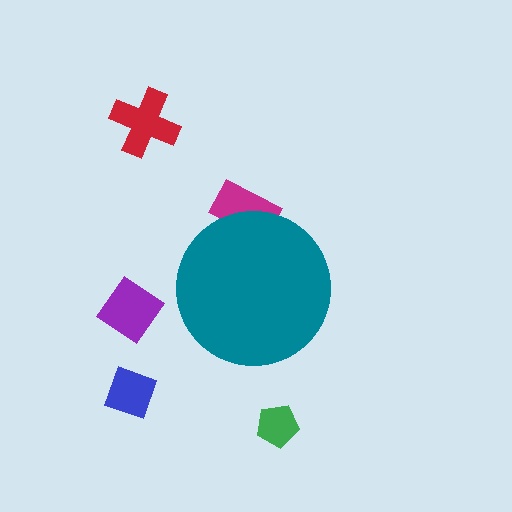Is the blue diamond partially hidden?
No, the blue diamond is fully visible.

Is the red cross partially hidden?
No, the red cross is fully visible.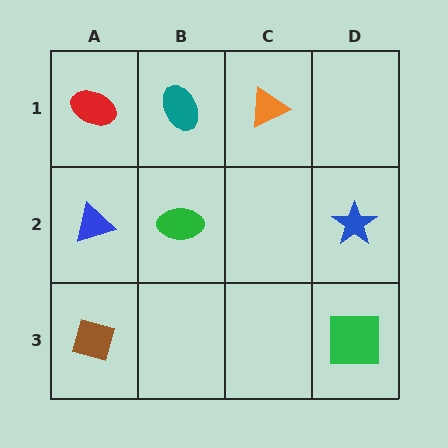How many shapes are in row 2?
3 shapes.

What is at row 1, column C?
An orange triangle.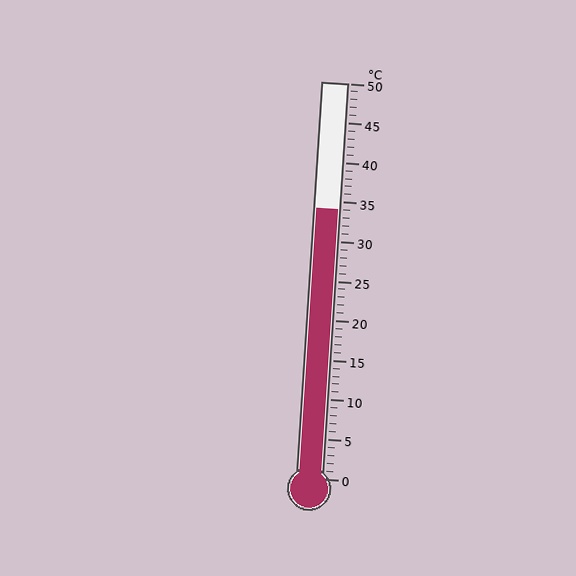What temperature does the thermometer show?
The thermometer shows approximately 34°C.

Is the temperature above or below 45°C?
The temperature is below 45°C.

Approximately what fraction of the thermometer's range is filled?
The thermometer is filled to approximately 70% of its range.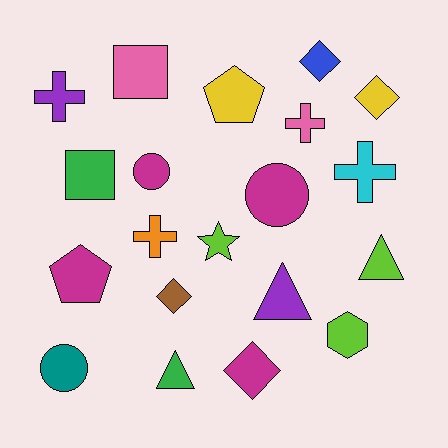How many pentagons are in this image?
There are 2 pentagons.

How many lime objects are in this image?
There are 3 lime objects.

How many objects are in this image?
There are 20 objects.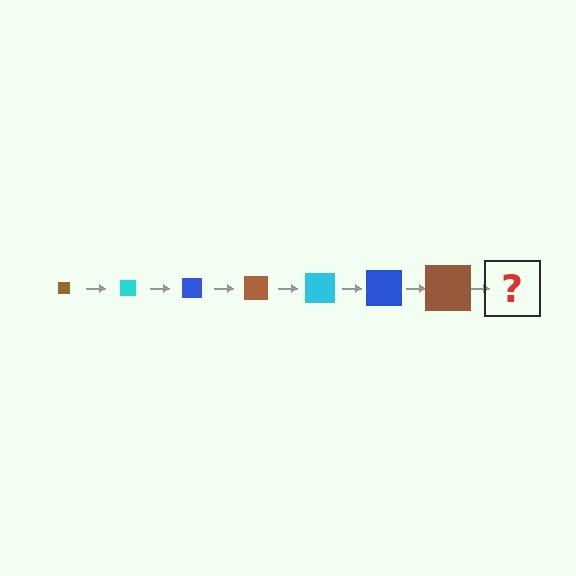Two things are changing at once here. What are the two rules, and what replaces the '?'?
The two rules are that the square grows larger each step and the color cycles through brown, cyan, and blue. The '?' should be a cyan square, larger than the previous one.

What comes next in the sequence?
The next element should be a cyan square, larger than the previous one.